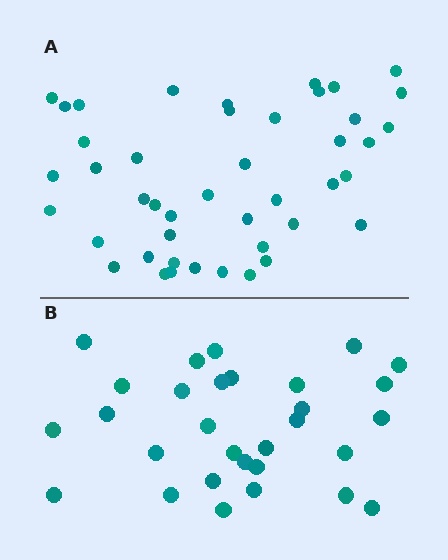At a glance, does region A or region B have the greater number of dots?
Region A (the top region) has more dots.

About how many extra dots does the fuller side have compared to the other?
Region A has approximately 15 more dots than region B.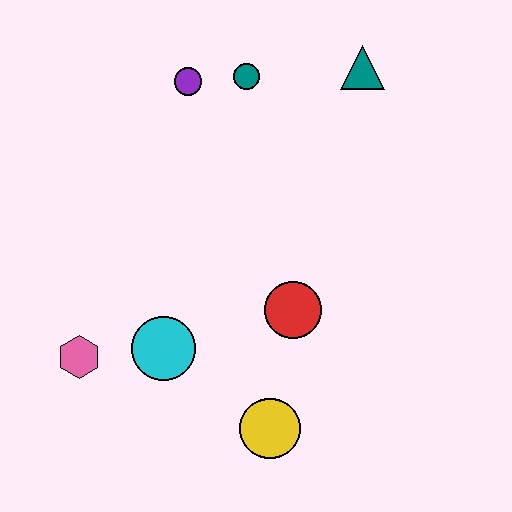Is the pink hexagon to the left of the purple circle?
Yes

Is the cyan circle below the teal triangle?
Yes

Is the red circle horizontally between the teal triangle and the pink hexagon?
Yes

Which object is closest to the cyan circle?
The pink hexagon is closest to the cyan circle.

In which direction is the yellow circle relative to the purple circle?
The yellow circle is below the purple circle.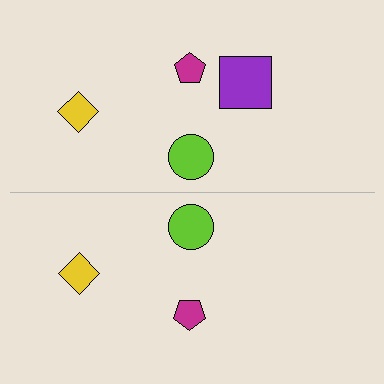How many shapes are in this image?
There are 7 shapes in this image.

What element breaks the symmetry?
A purple square is missing from the bottom side.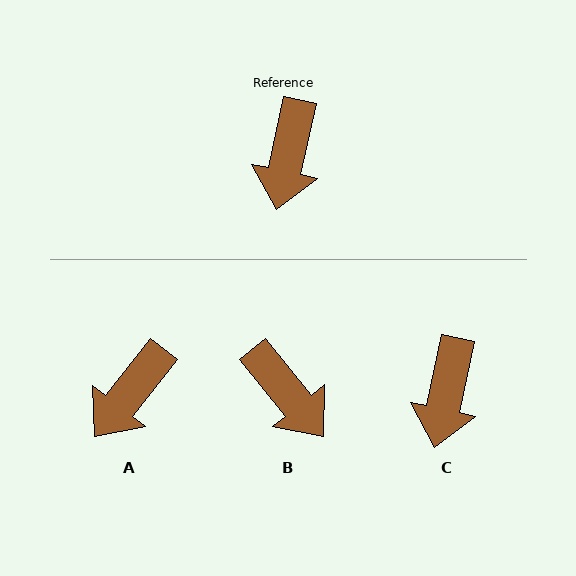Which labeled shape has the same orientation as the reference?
C.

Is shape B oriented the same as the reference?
No, it is off by about 51 degrees.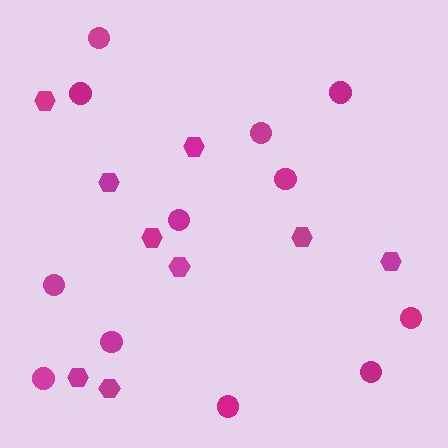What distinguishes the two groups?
There are 2 groups: one group of hexagons (9) and one group of circles (12).